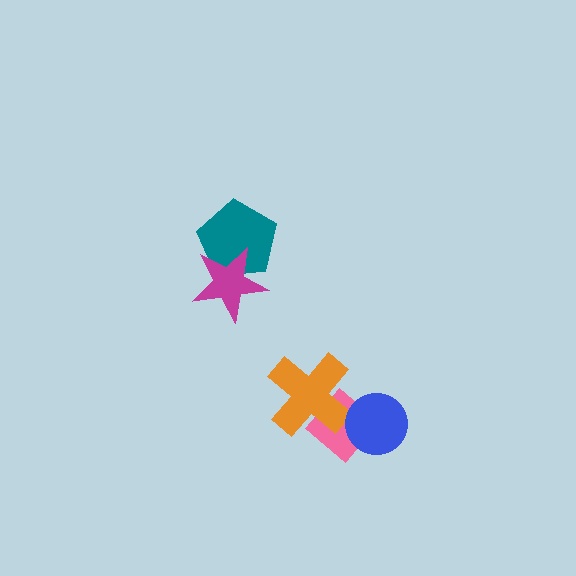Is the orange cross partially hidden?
No, no other shape covers it.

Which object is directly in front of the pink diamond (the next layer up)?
The orange cross is directly in front of the pink diamond.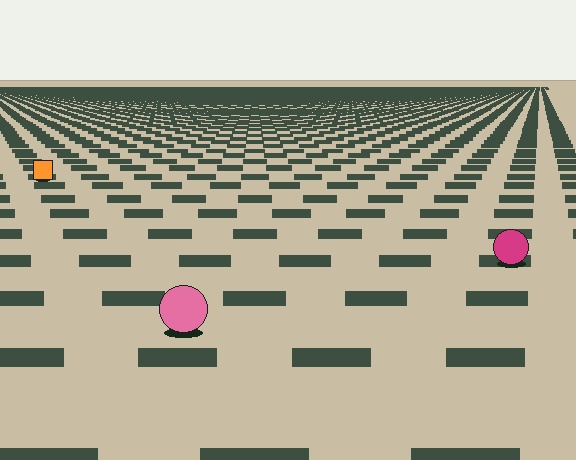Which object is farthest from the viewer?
The orange square is farthest from the viewer. It appears smaller and the ground texture around it is denser.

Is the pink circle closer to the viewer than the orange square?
Yes. The pink circle is closer — you can tell from the texture gradient: the ground texture is coarser near it.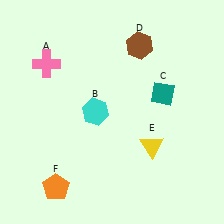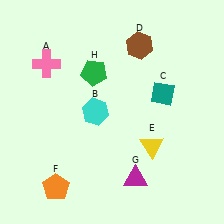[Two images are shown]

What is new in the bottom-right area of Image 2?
A magenta triangle (G) was added in the bottom-right area of Image 2.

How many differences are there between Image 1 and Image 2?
There are 2 differences between the two images.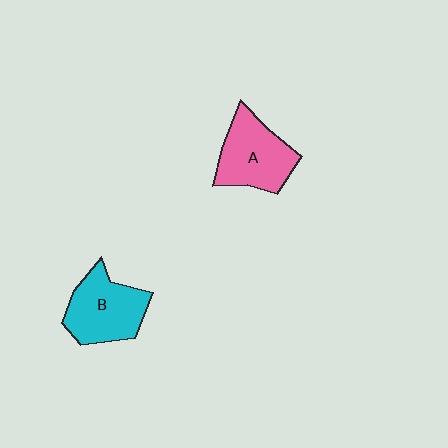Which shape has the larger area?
Shape B (cyan).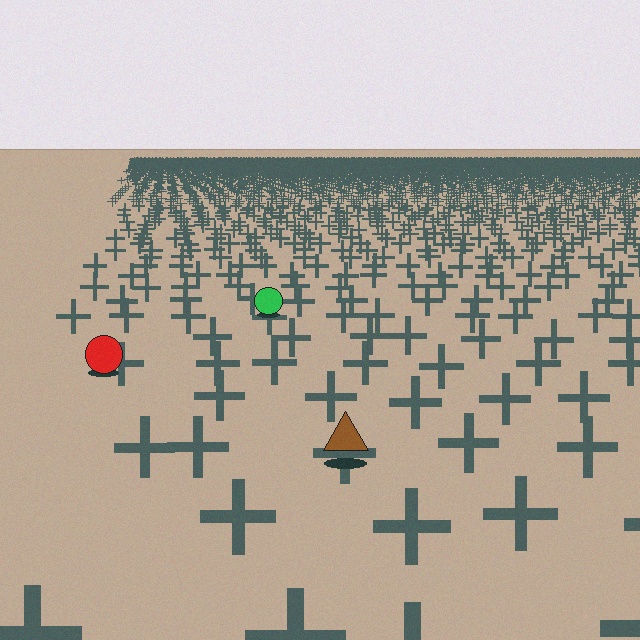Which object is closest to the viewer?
The brown triangle is closest. The texture marks near it are larger and more spread out.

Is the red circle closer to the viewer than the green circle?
Yes. The red circle is closer — you can tell from the texture gradient: the ground texture is coarser near it.